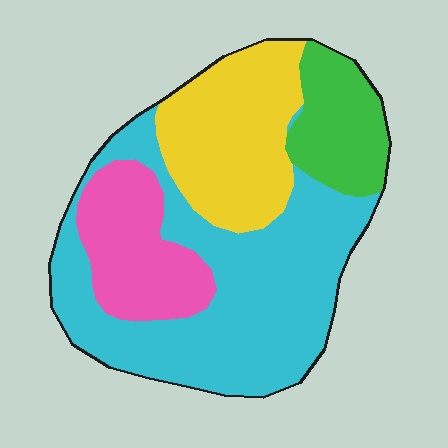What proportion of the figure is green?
Green covers roughly 15% of the figure.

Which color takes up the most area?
Cyan, at roughly 45%.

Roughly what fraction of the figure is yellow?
Yellow covers around 25% of the figure.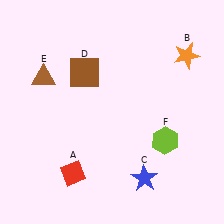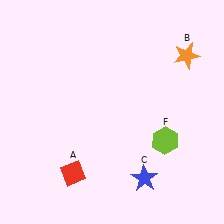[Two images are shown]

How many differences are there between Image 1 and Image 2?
There are 2 differences between the two images.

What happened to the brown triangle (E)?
The brown triangle (E) was removed in Image 2. It was in the top-left area of Image 1.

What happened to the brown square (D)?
The brown square (D) was removed in Image 2. It was in the top-left area of Image 1.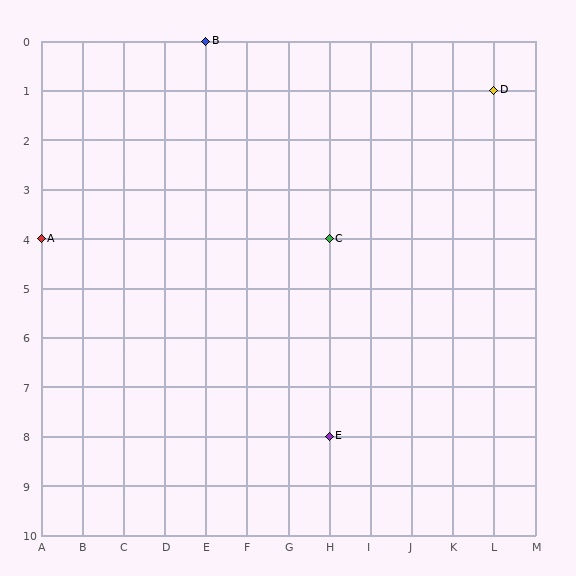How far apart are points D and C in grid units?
Points D and C are 4 columns and 3 rows apart (about 5.0 grid units diagonally).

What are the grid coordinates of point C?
Point C is at grid coordinates (H, 4).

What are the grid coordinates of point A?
Point A is at grid coordinates (A, 4).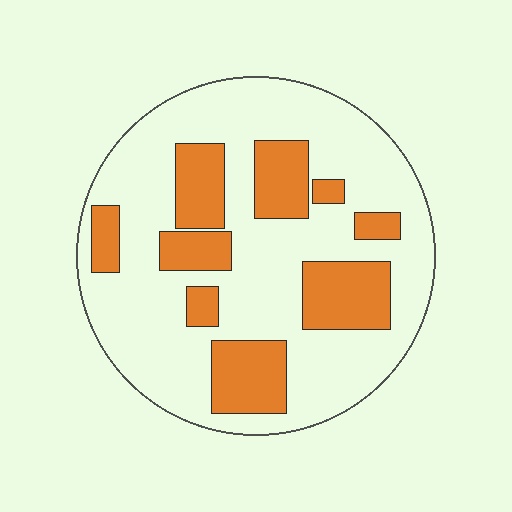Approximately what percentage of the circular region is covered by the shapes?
Approximately 30%.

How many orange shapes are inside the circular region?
9.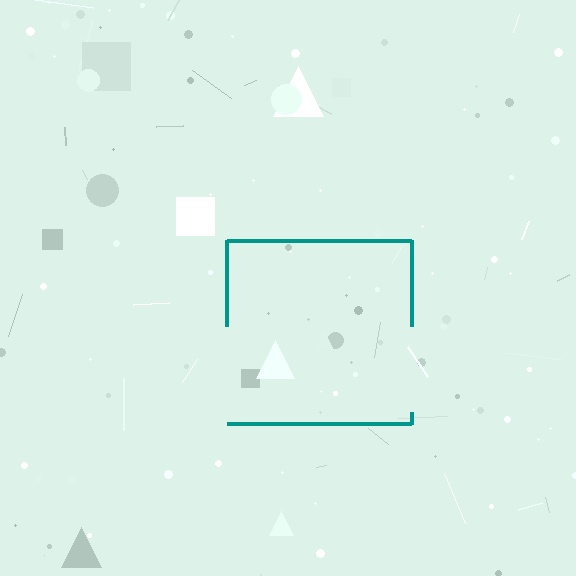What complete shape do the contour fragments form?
The contour fragments form a square.